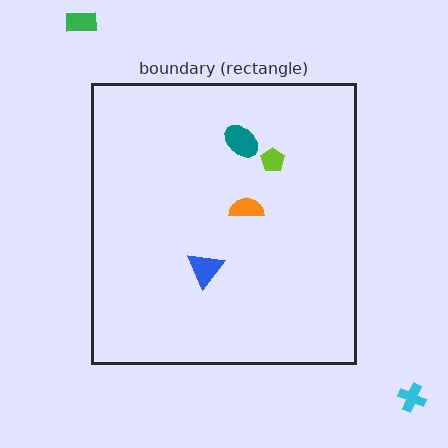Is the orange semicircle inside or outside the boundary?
Inside.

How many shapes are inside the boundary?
4 inside, 2 outside.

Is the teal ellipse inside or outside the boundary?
Inside.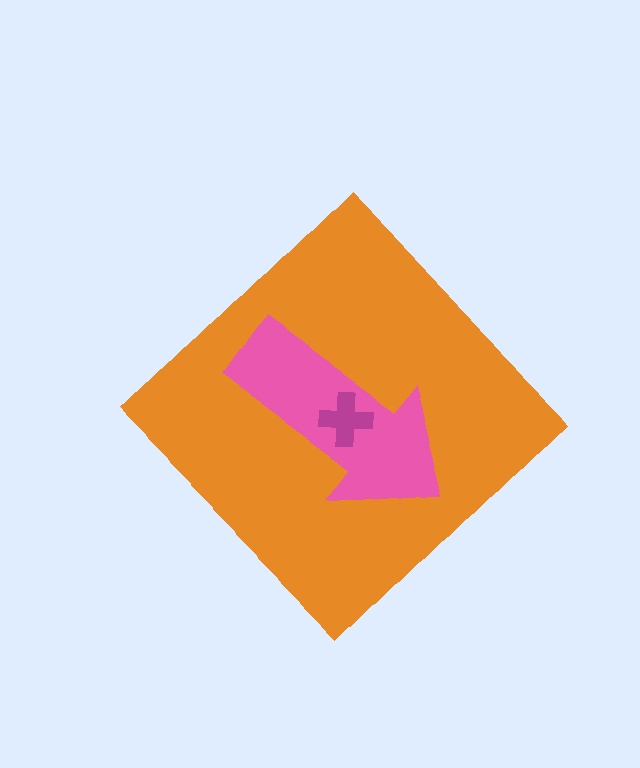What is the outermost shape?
The orange diamond.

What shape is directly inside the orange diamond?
The pink arrow.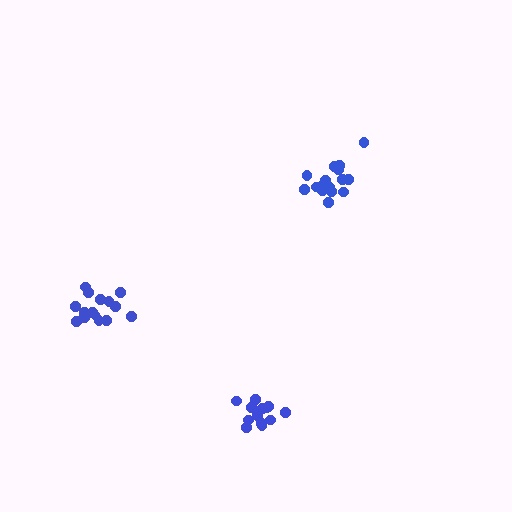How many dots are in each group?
Group 1: 15 dots, Group 2: 13 dots, Group 3: 16 dots (44 total).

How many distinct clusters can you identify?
There are 3 distinct clusters.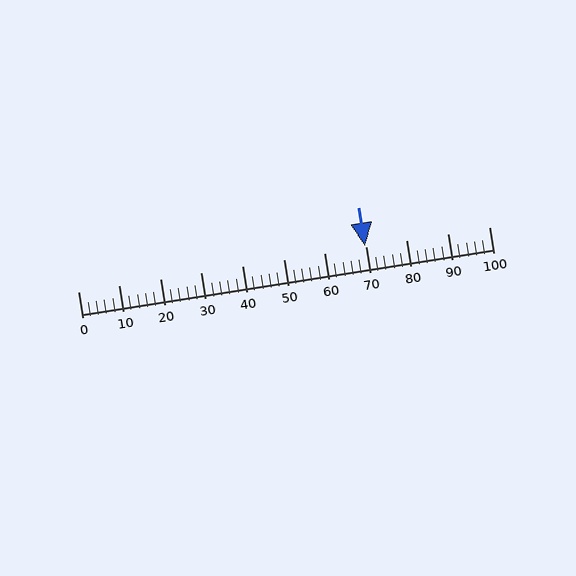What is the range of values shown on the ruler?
The ruler shows values from 0 to 100.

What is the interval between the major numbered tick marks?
The major tick marks are spaced 10 units apart.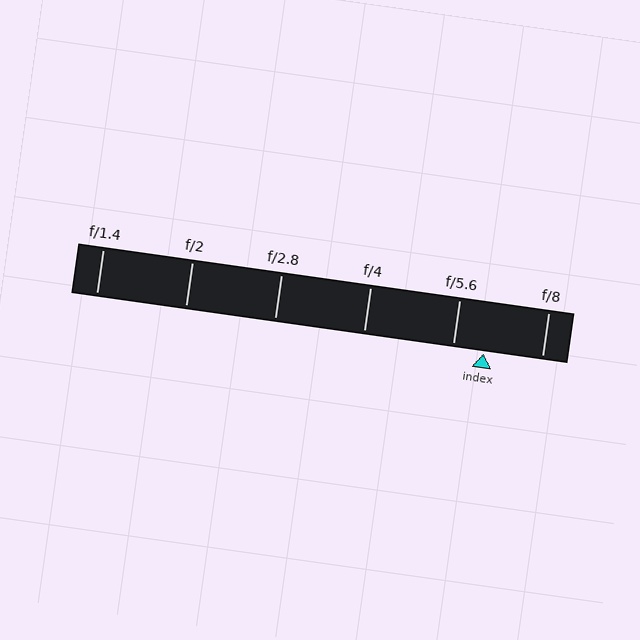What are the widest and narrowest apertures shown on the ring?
The widest aperture shown is f/1.4 and the narrowest is f/8.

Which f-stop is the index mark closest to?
The index mark is closest to f/5.6.